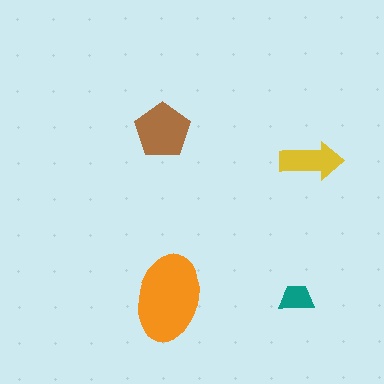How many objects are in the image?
There are 4 objects in the image.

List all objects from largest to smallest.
The orange ellipse, the brown pentagon, the yellow arrow, the teal trapezoid.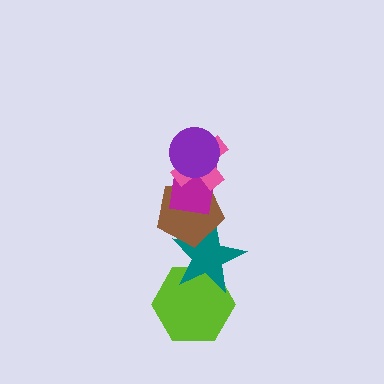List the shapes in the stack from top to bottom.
From top to bottom: the purple circle, the pink cross, the magenta rectangle, the brown pentagon, the teal star, the lime hexagon.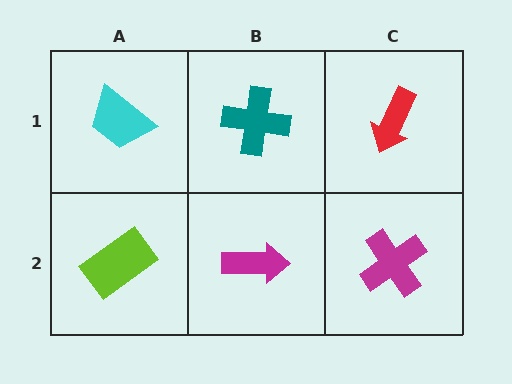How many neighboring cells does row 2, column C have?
2.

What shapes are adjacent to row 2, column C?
A red arrow (row 1, column C), a magenta arrow (row 2, column B).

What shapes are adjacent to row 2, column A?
A cyan trapezoid (row 1, column A), a magenta arrow (row 2, column B).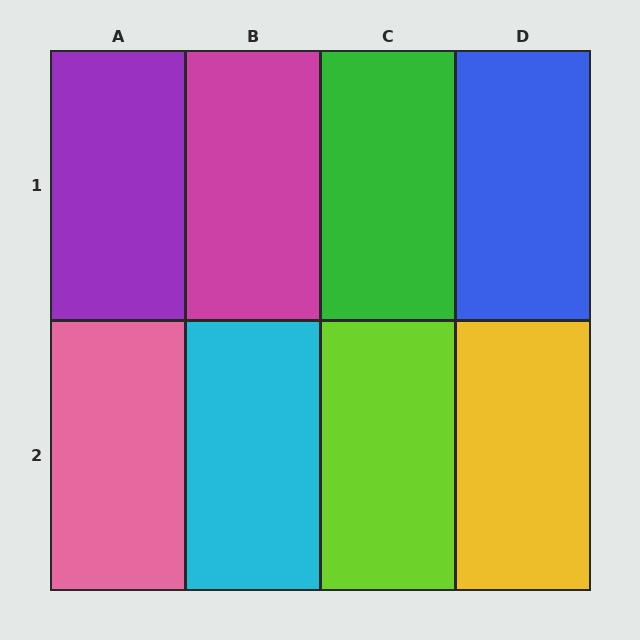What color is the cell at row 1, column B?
Magenta.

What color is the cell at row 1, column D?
Blue.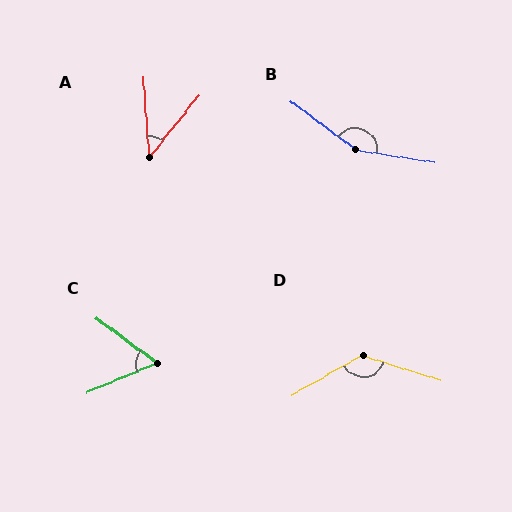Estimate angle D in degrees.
Approximately 133 degrees.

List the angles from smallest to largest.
A (42°), C (59°), D (133°), B (152°).